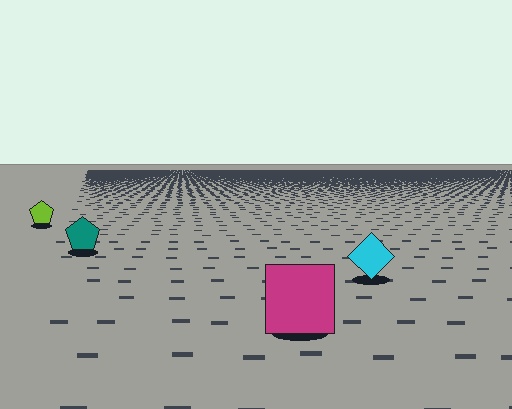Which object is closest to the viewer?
The magenta square is closest. The texture marks near it are larger and more spread out.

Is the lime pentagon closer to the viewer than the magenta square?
No. The magenta square is closer — you can tell from the texture gradient: the ground texture is coarser near it.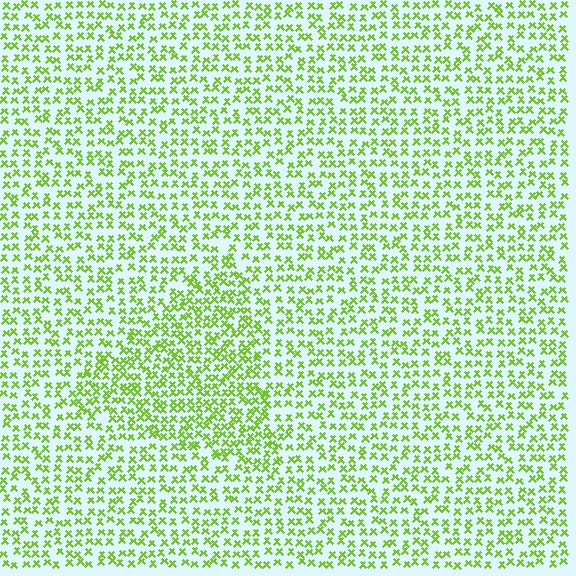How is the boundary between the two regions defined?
The boundary is defined by a change in element density (approximately 1.6x ratio). All elements are the same color, size, and shape.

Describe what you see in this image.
The image contains small lime elements arranged at two different densities. A triangle-shaped region is visible where the elements are more densely packed than the surrounding area.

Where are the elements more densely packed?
The elements are more densely packed inside the triangle boundary.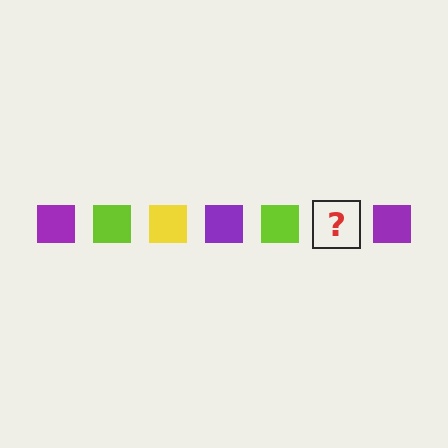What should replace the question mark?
The question mark should be replaced with a yellow square.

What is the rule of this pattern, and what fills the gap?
The rule is that the pattern cycles through purple, lime, yellow squares. The gap should be filled with a yellow square.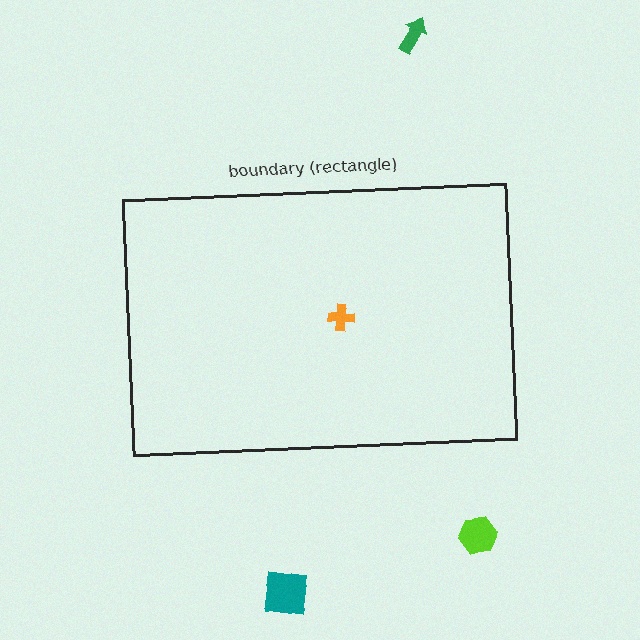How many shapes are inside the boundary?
1 inside, 3 outside.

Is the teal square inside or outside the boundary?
Outside.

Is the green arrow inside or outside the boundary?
Outside.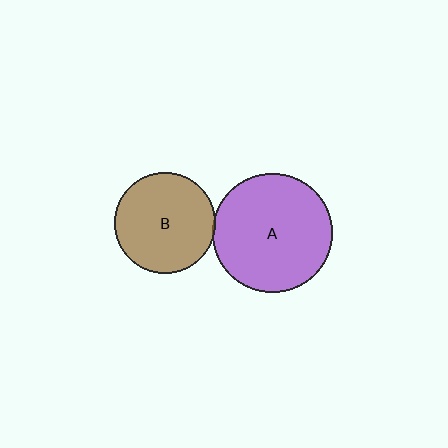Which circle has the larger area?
Circle A (purple).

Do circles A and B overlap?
Yes.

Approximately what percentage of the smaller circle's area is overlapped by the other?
Approximately 5%.